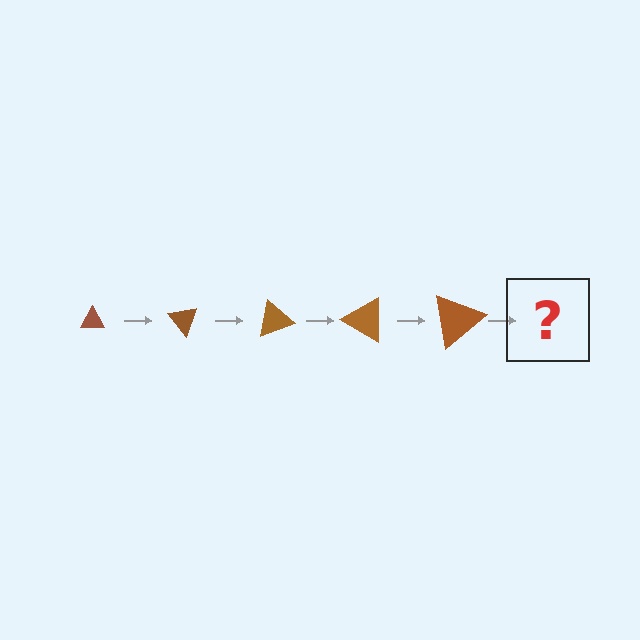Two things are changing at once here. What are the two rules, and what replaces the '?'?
The two rules are that the triangle grows larger each step and it rotates 50 degrees each step. The '?' should be a triangle, larger than the previous one and rotated 250 degrees from the start.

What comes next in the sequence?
The next element should be a triangle, larger than the previous one and rotated 250 degrees from the start.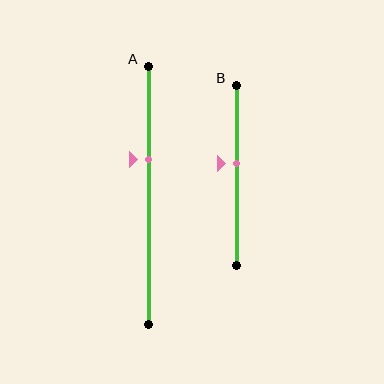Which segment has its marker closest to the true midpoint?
Segment B has its marker closest to the true midpoint.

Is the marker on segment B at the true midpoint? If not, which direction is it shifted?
No, the marker on segment B is shifted upward by about 7% of the segment length.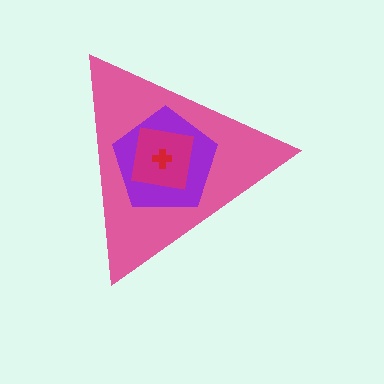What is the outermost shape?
The pink triangle.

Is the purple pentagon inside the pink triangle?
Yes.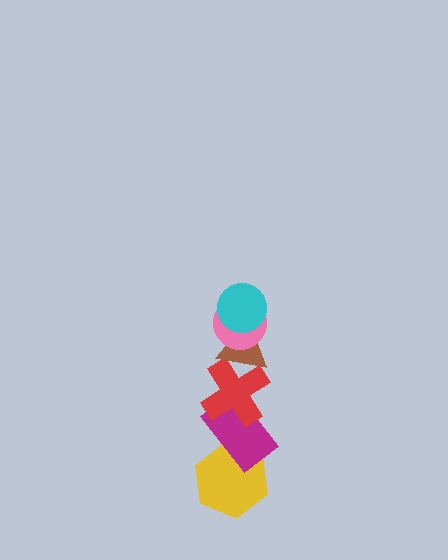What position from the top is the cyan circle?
The cyan circle is 1st from the top.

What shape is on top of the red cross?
The brown triangle is on top of the red cross.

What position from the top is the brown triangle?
The brown triangle is 3rd from the top.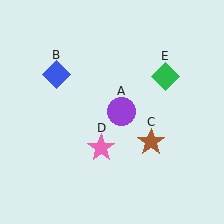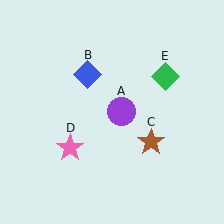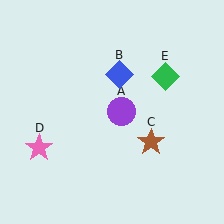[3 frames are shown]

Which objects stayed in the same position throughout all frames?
Purple circle (object A) and brown star (object C) and green diamond (object E) remained stationary.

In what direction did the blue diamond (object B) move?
The blue diamond (object B) moved right.